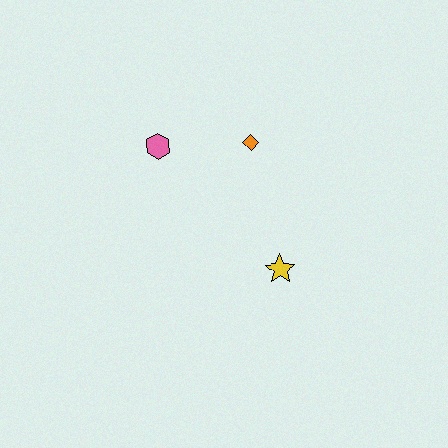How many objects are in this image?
There are 3 objects.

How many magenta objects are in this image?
There are no magenta objects.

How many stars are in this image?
There is 1 star.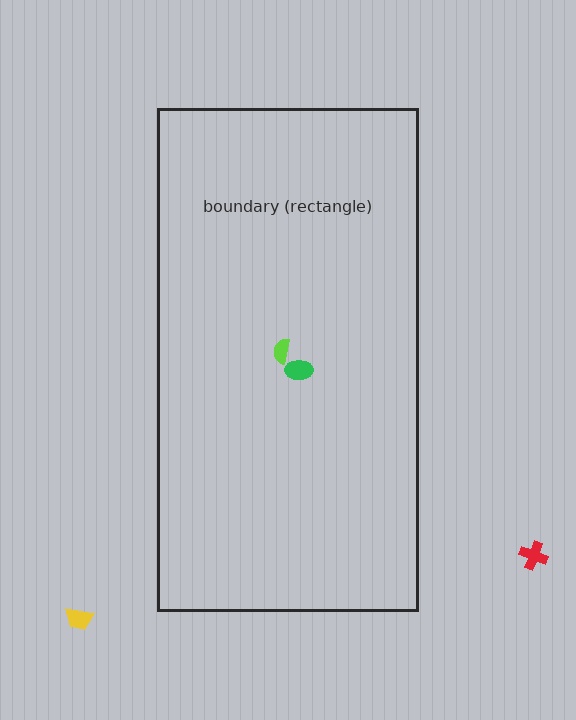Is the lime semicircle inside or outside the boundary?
Inside.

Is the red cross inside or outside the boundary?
Outside.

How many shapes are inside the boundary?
2 inside, 2 outside.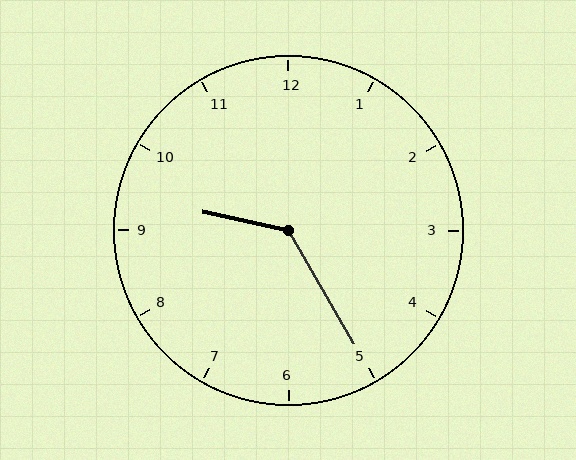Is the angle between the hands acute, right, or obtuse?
It is obtuse.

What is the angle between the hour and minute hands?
Approximately 132 degrees.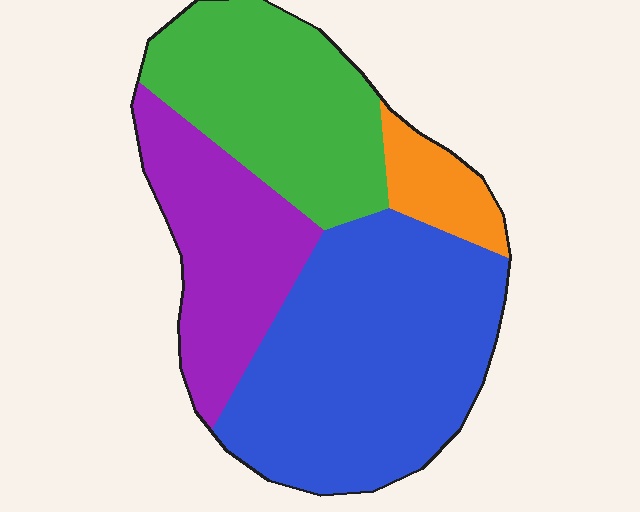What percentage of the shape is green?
Green takes up between a quarter and a half of the shape.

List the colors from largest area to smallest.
From largest to smallest: blue, green, purple, orange.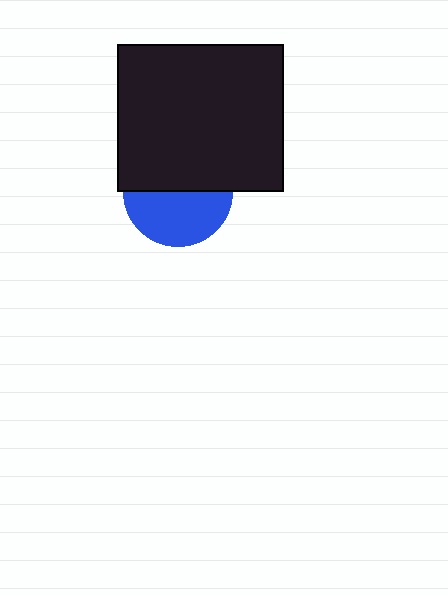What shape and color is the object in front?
The object in front is a black rectangle.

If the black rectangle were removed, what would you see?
You would see the complete blue circle.